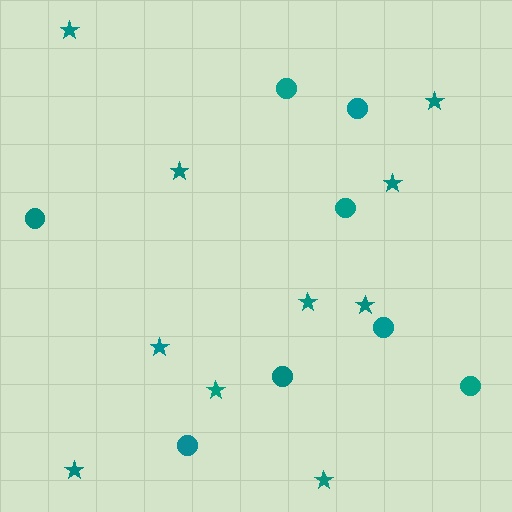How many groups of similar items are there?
There are 2 groups: one group of circles (8) and one group of stars (10).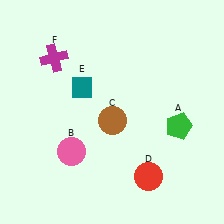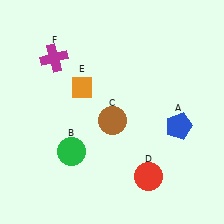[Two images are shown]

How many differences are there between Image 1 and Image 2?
There are 3 differences between the two images.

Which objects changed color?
A changed from green to blue. B changed from pink to green. E changed from teal to orange.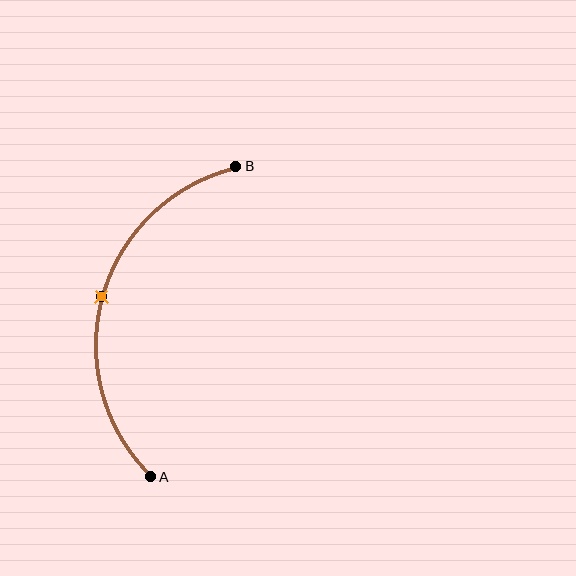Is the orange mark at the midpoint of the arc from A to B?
Yes. The orange mark lies on the arc at equal arc-length from both A and B — it is the arc midpoint.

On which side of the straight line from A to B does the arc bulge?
The arc bulges to the left of the straight line connecting A and B.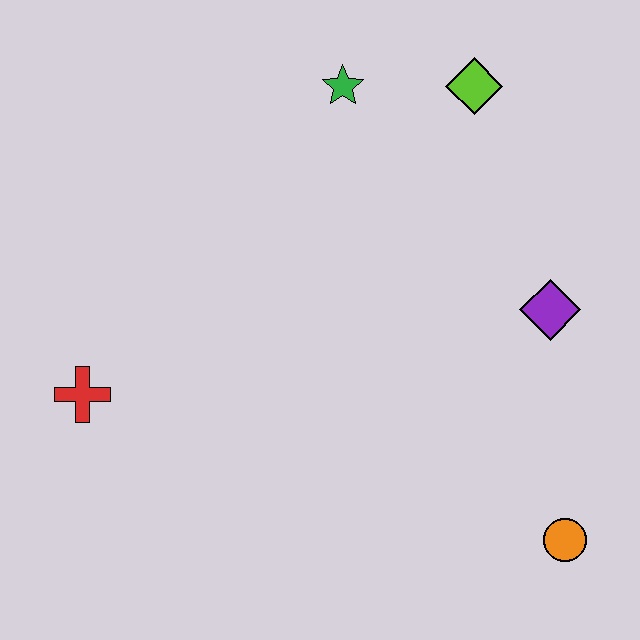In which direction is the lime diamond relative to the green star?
The lime diamond is to the right of the green star.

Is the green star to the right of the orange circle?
No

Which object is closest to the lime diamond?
The green star is closest to the lime diamond.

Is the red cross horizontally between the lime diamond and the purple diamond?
No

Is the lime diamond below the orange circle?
No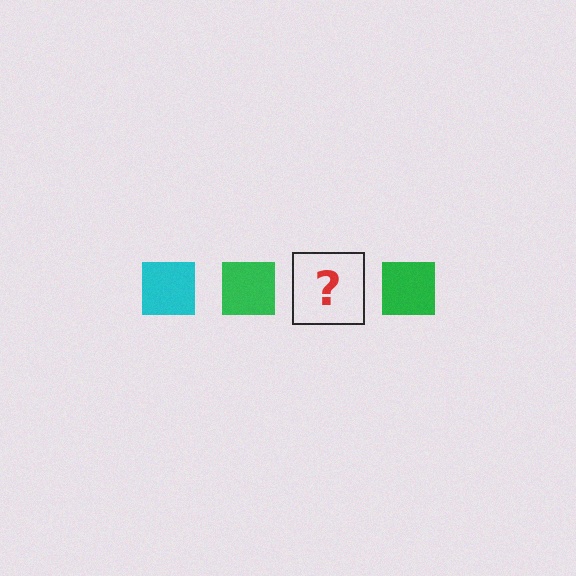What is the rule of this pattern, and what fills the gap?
The rule is that the pattern cycles through cyan, green squares. The gap should be filled with a cyan square.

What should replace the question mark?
The question mark should be replaced with a cyan square.